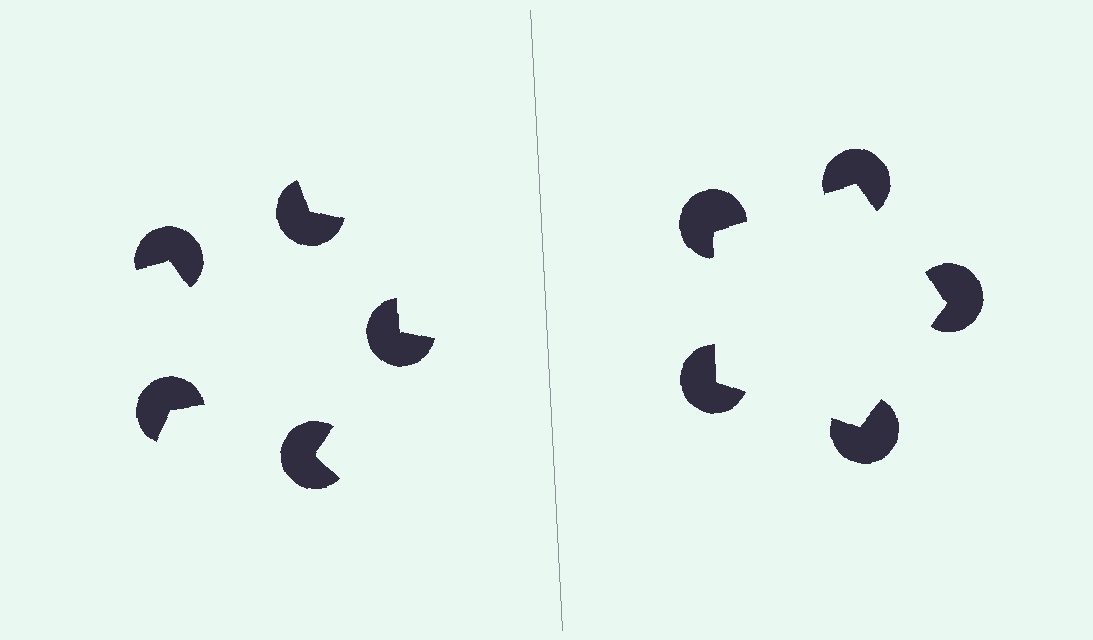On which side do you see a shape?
An illusory pentagon appears on the right side. On the left side the wedge cuts are rotated, so no coherent shape forms.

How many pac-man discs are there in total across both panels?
10 — 5 on each side.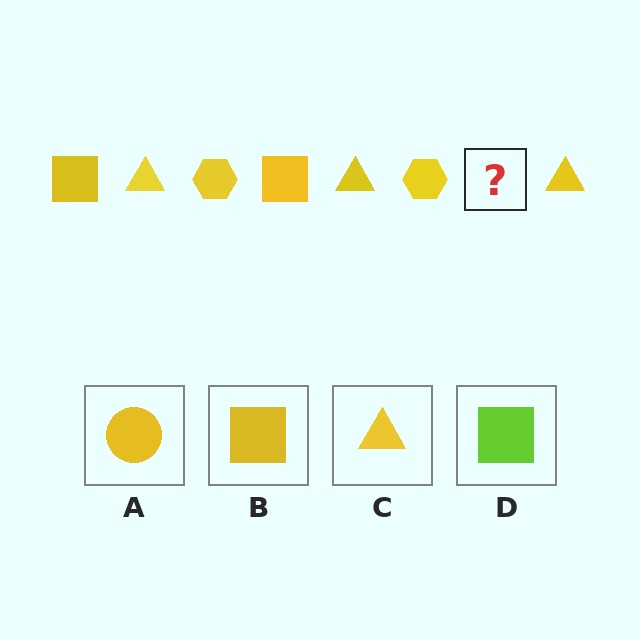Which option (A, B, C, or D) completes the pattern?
B.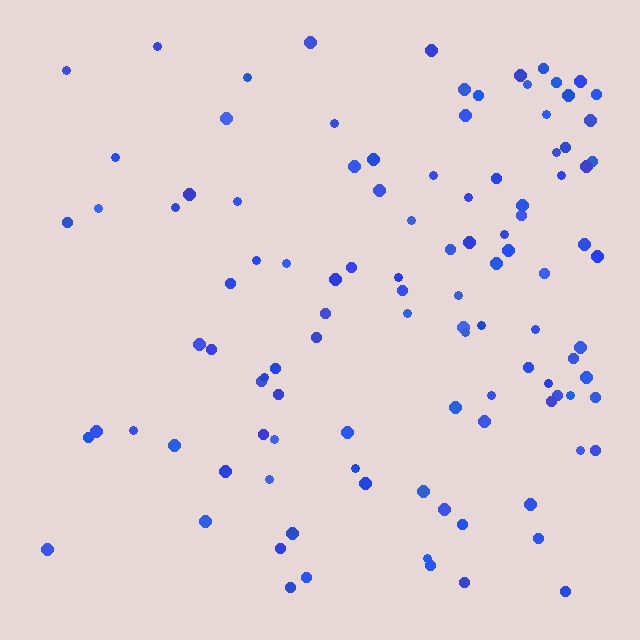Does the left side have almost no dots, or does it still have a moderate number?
Still a moderate number, just noticeably fewer than the right.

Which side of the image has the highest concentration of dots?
The right.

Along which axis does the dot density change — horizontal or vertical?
Horizontal.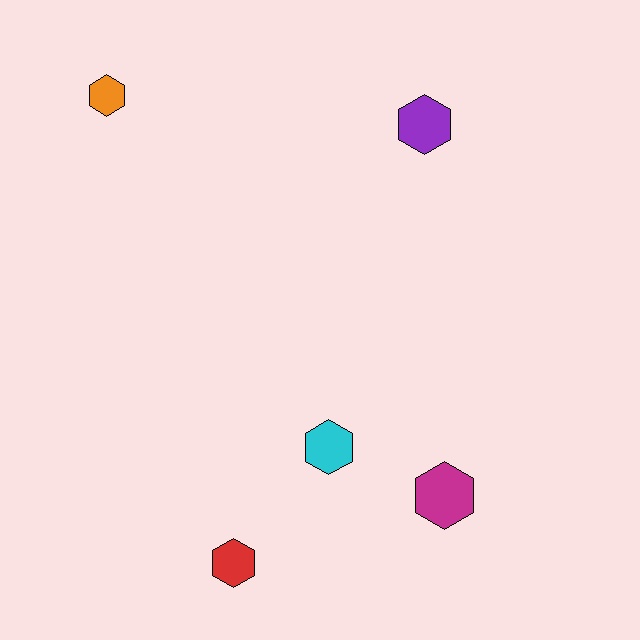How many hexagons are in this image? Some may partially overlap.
There are 5 hexagons.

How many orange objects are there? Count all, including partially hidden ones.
There is 1 orange object.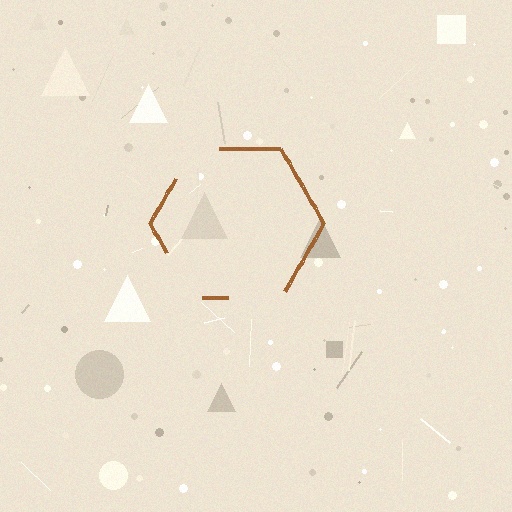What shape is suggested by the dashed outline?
The dashed outline suggests a hexagon.